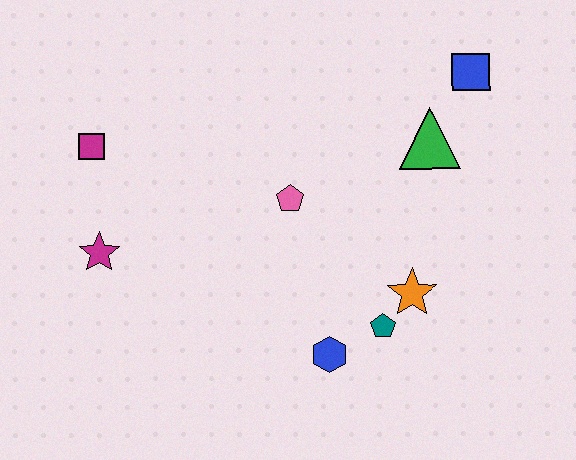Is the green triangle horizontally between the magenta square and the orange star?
No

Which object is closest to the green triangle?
The blue square is closest to the green triangle.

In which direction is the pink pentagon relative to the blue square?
The pink pentagon is to the left of the blue square.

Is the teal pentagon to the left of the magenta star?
No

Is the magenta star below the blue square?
Yes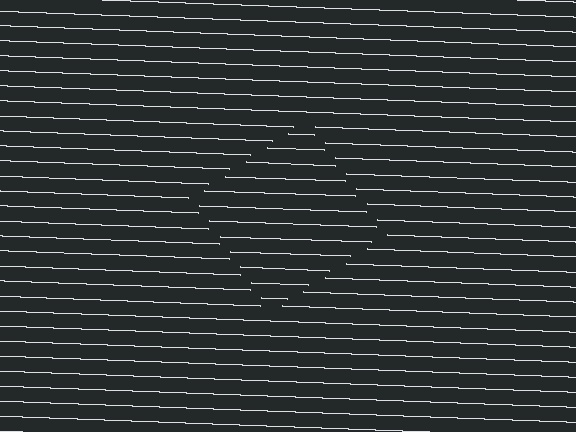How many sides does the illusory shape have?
4 sides — the line-ends trace a square.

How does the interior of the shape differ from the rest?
The interior of the shape contains the same grating, shifted by half a period — the contour is defined by the phase discontinuity where line-ends from the inner and outer gratings abut.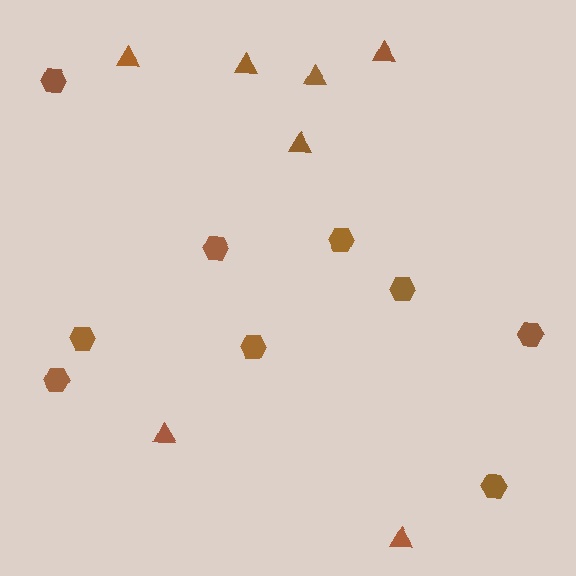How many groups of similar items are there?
There are 2 groups: one group of triangles (7) and one group of hexagons (9).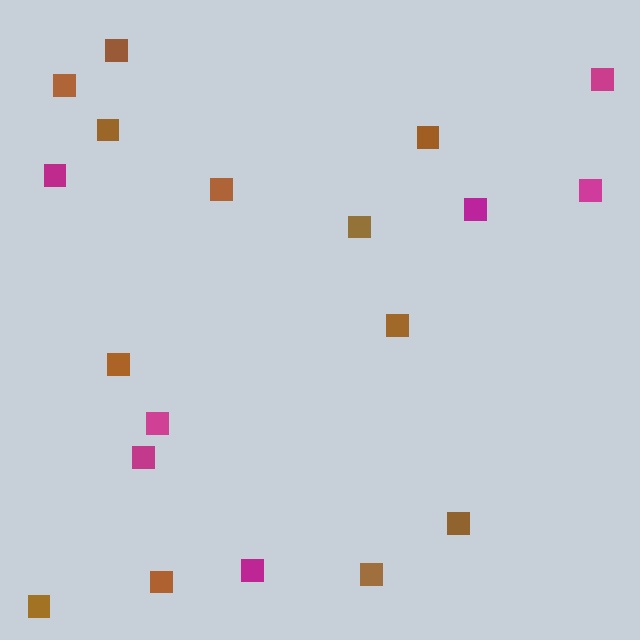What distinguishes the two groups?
There are 2 groups: one group of magenta squares (7) and one group of brown squares (12).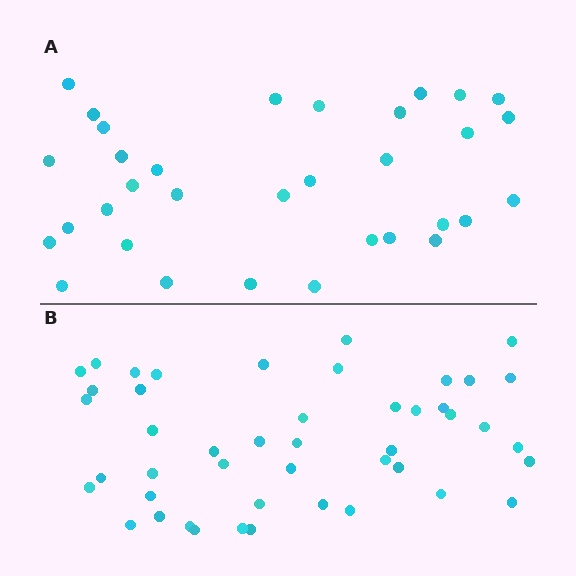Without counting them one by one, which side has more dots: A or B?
Region B (the bottom region) has more dots.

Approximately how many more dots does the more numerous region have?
Region B has approximately 15 more dots than region A.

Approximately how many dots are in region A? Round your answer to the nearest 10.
About 30 dots. (The exact count is 33, which rounds to 30.)